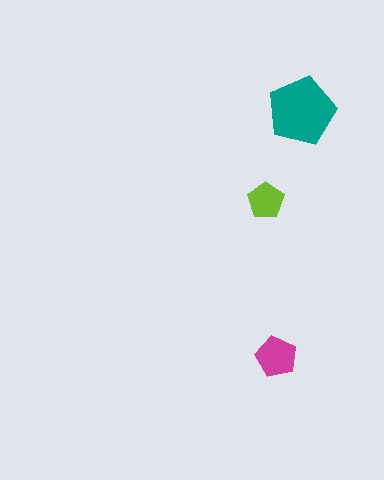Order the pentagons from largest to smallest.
the teal one, the magenta one, the lime one.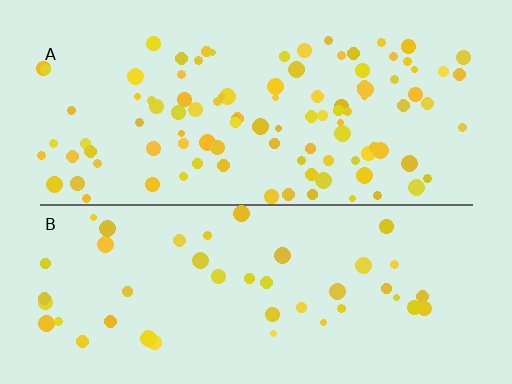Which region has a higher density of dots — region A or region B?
A (the top).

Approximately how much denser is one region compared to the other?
Approximately 2.3× — region A over region B.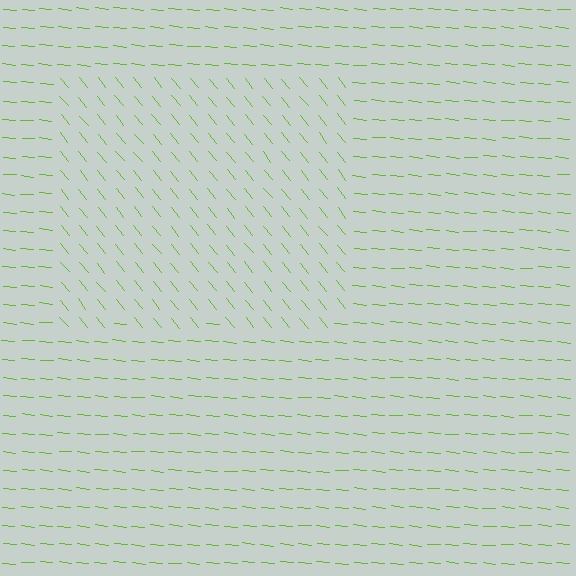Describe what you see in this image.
The image is filled with small lime line segments. A rectangle region in the image has lines oriented differently from the surrounding lines, creating a visible texture boundary.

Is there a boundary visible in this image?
Yes, there is a texture boundary formed by a change in line orientation.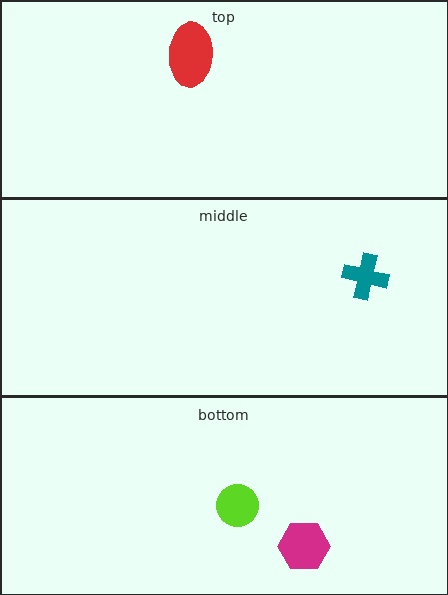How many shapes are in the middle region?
1.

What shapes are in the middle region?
The teal cross.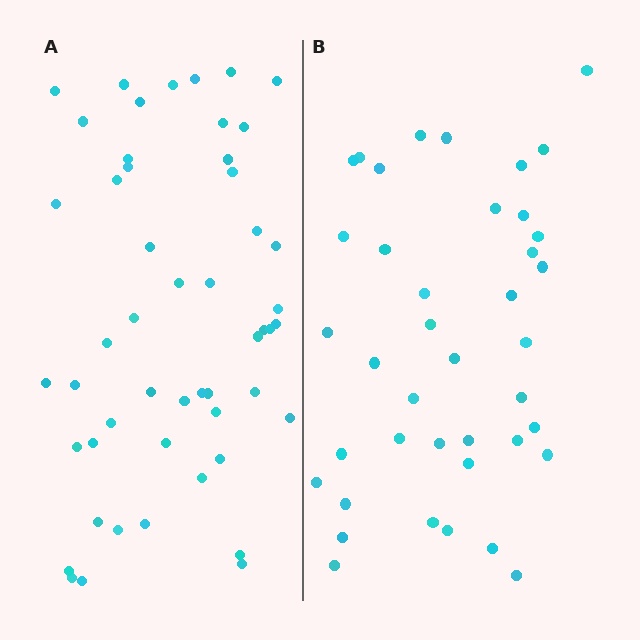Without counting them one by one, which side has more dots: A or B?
Region A (the left region) has more dots.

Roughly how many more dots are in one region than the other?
Region A has roughly 12 or so more dots than region B.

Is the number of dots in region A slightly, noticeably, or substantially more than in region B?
Region A has noticeably more, but not dramatically so. The ratio is roughly 1.3 to 1.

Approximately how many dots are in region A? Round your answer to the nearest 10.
About 50 dots. (The exact count is 51, which rounds to 50.)